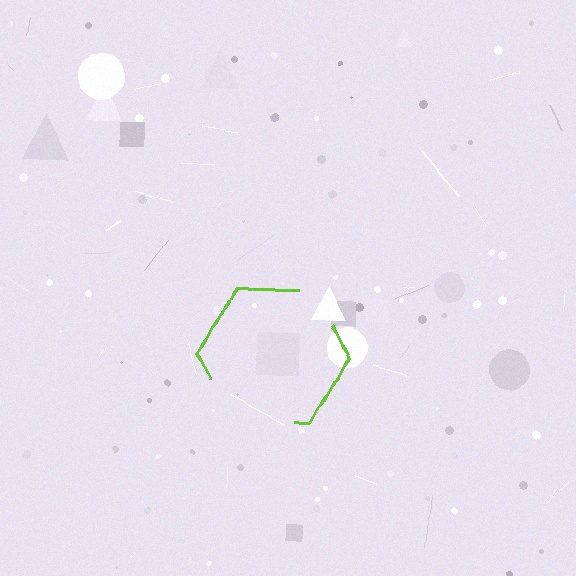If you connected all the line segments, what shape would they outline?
They would outline a hexagon.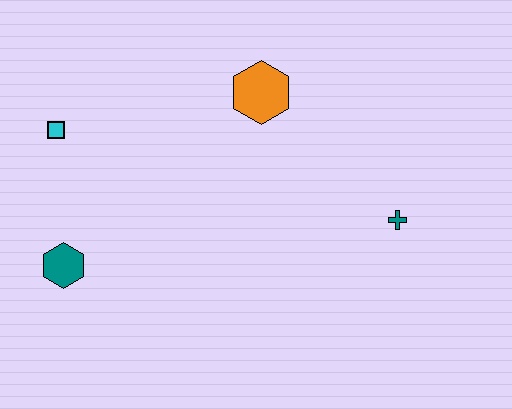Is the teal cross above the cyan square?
No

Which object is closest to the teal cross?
The orange hexagon is closest to the teal cross.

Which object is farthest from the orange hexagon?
The teal hexagon is farthest from the orange hexagon.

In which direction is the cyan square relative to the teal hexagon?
The cyan square is above the teal hexagon.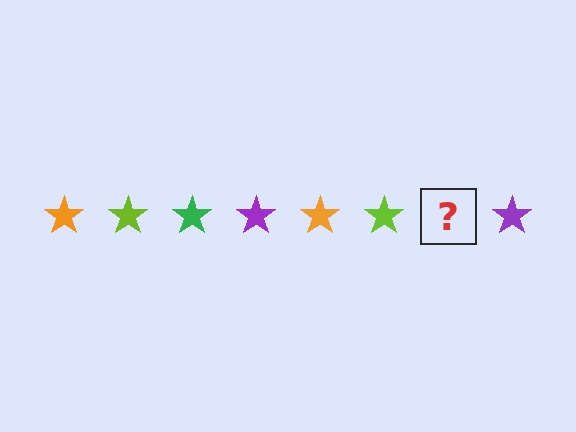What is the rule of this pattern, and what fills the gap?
The rule is that the pattern cycles through orange, lime, green, purple stars. The gap should be filled with a green star.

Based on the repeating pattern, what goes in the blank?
The blank should be a green star.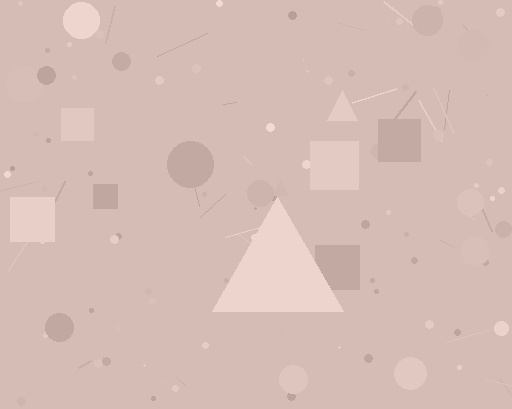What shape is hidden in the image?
A triangle is hidden in the image.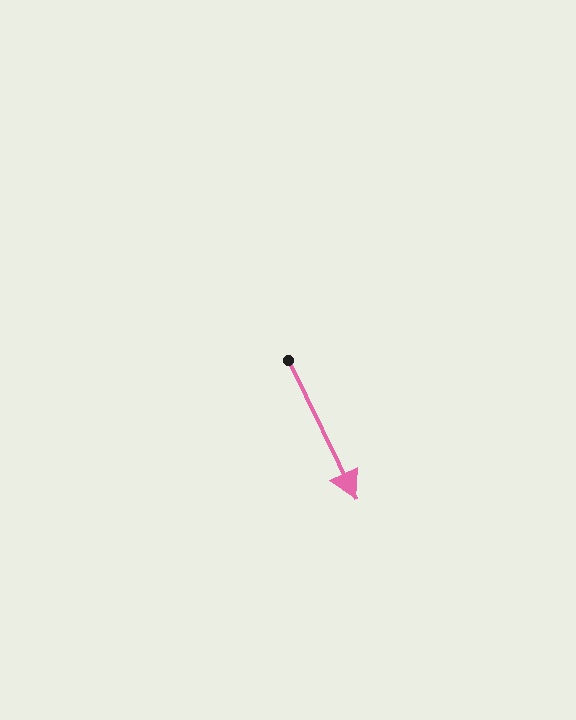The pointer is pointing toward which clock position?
Roughly 5 o'clock.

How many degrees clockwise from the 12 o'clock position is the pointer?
Approximately 154 degrees.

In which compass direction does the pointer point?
Southeast.